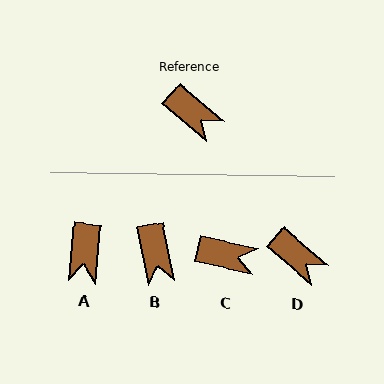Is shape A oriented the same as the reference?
No, it is off by about 55 degrees.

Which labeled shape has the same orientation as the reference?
D.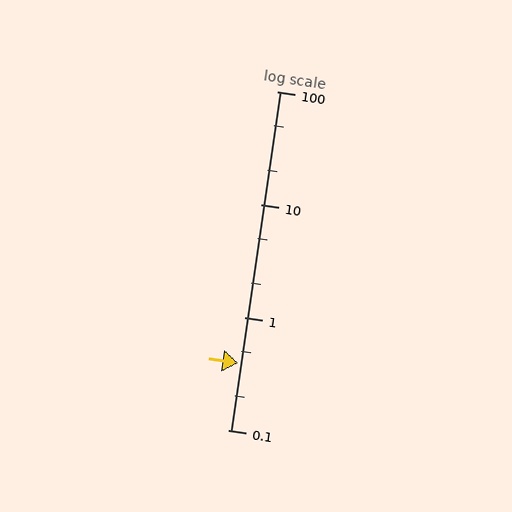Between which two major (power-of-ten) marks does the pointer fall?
The pointer is between 0.1 and 1.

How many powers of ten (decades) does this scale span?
The scale spans 3 decades, from 0.1 to 100.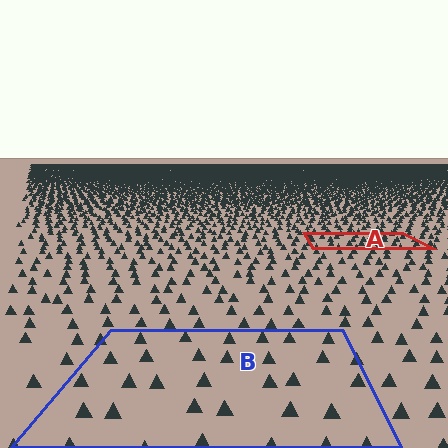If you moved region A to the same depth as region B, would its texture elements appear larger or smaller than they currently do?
They would appear larger. At a closer depth, the same texture elements are projected at a bigger on-screen size.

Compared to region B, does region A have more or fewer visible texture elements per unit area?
Region A has more texture elements per unit area — they are packed more densely because it is farther away.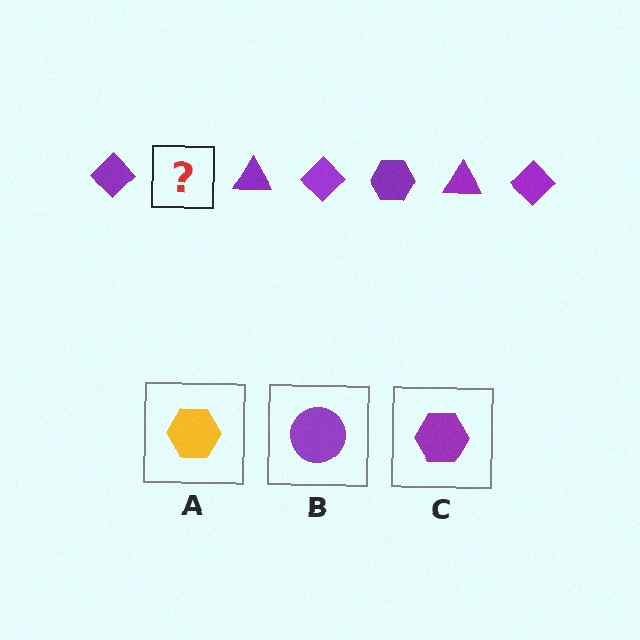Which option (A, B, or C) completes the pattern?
C.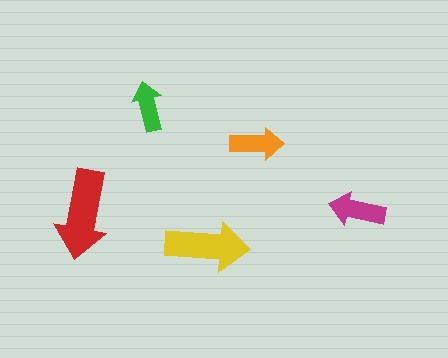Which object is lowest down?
The yellow arrow is bottommost.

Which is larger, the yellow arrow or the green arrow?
The yellow one.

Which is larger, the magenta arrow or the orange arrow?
The magenta one.